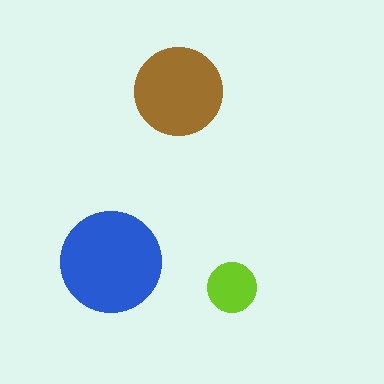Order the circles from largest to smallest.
the blue one, the brown one, the lime one.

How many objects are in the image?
There are 3 objects in the image.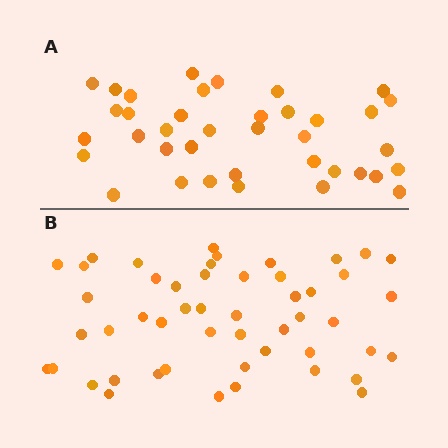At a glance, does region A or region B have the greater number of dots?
Region B (the bottom region) has more dots.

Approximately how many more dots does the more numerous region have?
Region B has roughly 12 or so more dots than region A.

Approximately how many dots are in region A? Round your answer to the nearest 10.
About 40 dots. (The exact count is 38, which rounds to 40.)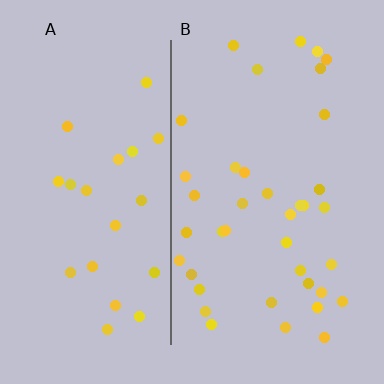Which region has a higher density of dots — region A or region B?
B (the right).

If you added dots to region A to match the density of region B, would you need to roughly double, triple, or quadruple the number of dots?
Approximately double.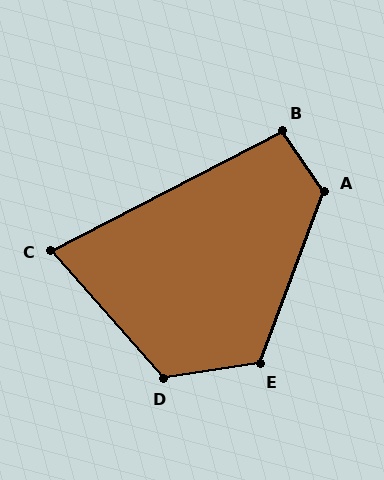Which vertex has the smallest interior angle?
C, at approximately 76 degrees.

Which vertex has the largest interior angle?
A, at approximately 124 degrees.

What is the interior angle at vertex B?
Approximately 98 degrees (obtuse).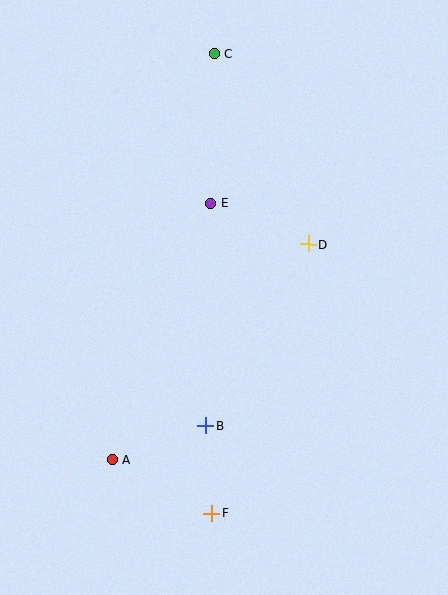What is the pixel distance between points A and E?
The distance between A and E is 275 pixels.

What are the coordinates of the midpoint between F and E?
The midpoint between F and E is at (211, 358).